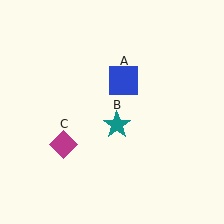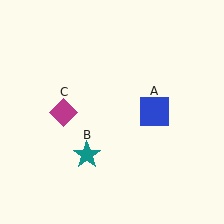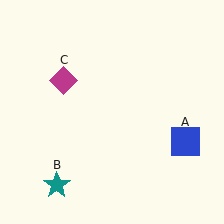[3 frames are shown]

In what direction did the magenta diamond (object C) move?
The magenta diamond (object C) moved up.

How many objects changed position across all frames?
3 objects changed position: blue square (object A), teal star (object B), magenta diamond (object C).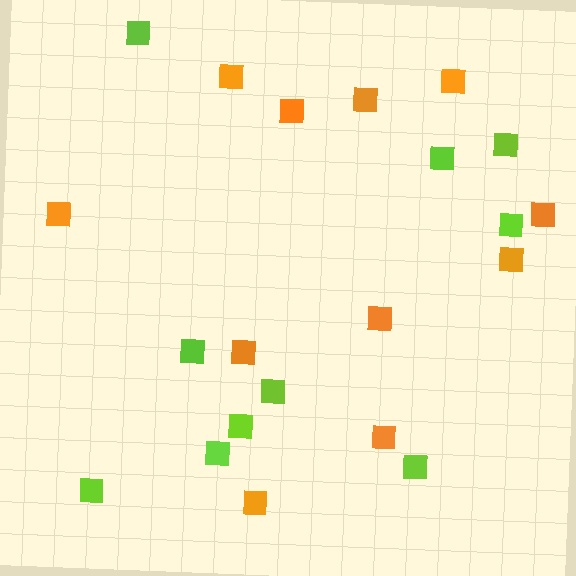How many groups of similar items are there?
There are 2 groups: one group of lime squares (10) and one group of orange squares (11).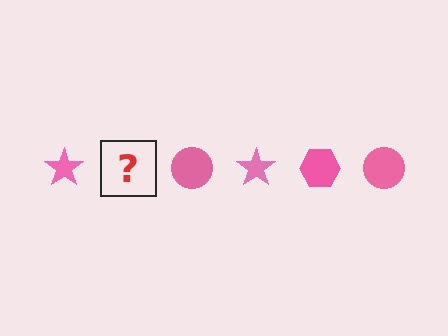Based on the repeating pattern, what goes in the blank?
The blank should be a pink hexagon.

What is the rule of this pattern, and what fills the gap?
The rule is that the pattern cycles through star, hexagon, circle shapes in pink. The gap should be filled with a pink hexagon.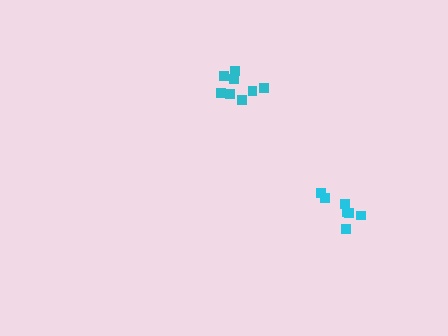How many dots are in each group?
Group 1: 7 dots, Group 2: 8 dots (15 total).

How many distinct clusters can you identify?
There are 2 distinct clusters.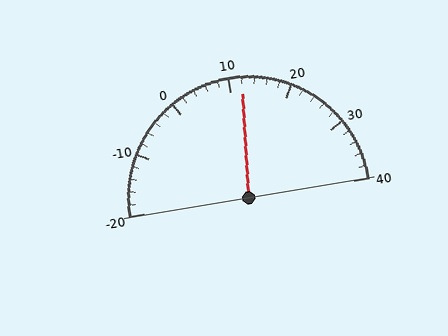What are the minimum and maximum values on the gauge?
The gauge ranges from -20 to 40.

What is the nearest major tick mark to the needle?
The nearest major tick mark is 10.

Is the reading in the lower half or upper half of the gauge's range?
The reading is in the upper half of the range (-20 to 40).